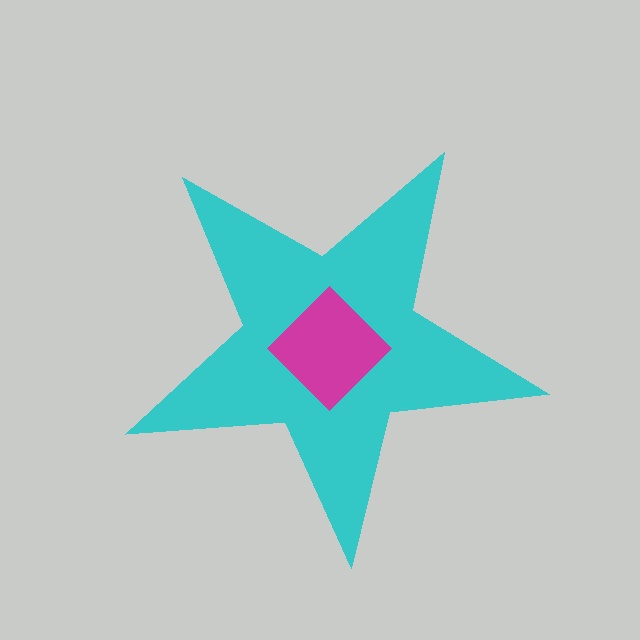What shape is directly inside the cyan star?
The magenta diamond.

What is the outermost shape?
The cyan star.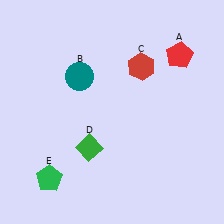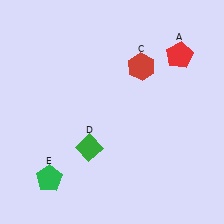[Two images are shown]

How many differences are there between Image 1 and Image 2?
There is 1 difference between the two images.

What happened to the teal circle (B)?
The teal circle (B) was removed in Image 2. It was in the top-left area of Image 1.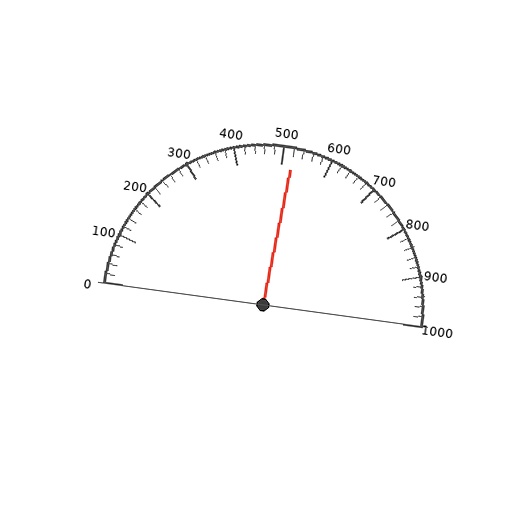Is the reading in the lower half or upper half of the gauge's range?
The reading is in the upper half of the range (0 to 1000).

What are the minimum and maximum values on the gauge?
The gauge ranges from 0 to 1000.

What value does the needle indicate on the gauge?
The needle indicates approximately 520.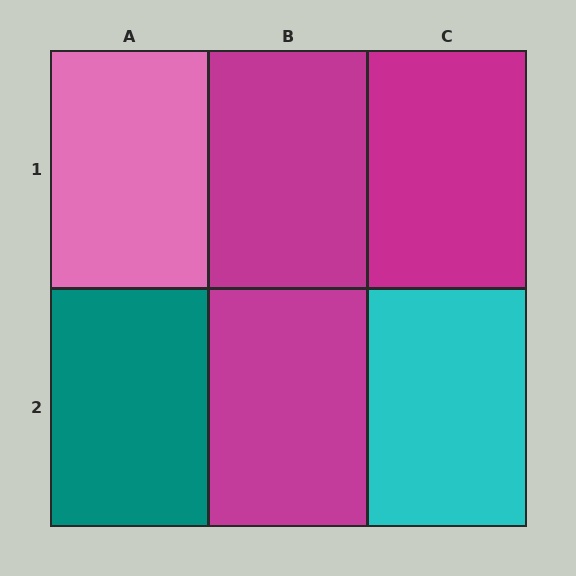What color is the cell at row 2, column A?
Teal.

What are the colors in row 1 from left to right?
Pink, magenta, magenta.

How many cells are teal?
1 cell is teal.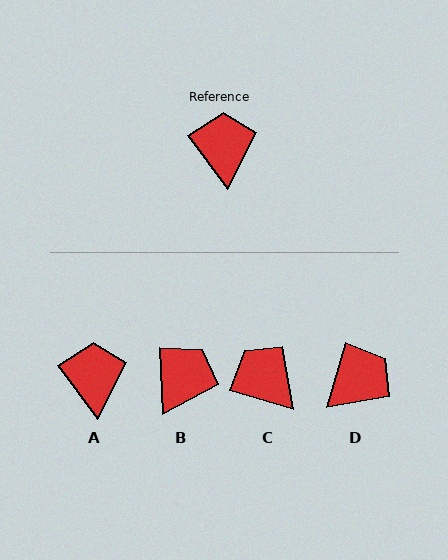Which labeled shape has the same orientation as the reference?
A.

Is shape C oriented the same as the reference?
No, it is off by about 37 degrees.